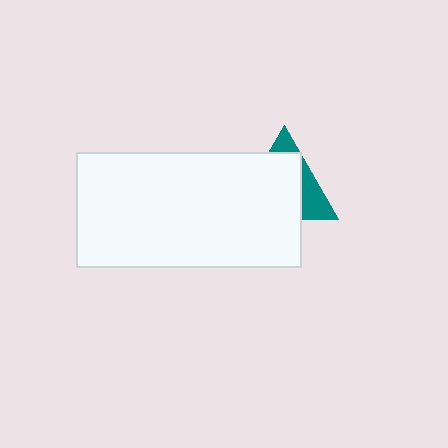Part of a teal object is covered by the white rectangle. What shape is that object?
It is a triangle.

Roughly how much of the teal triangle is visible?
A small part of it is visible (roughly 31%).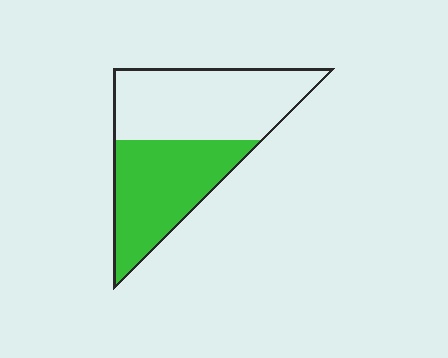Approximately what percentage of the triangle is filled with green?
Approximately 45%.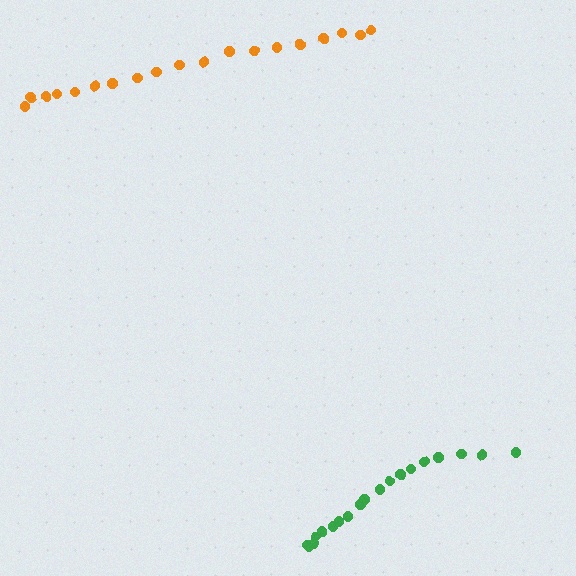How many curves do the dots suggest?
There are 2 distinct paths.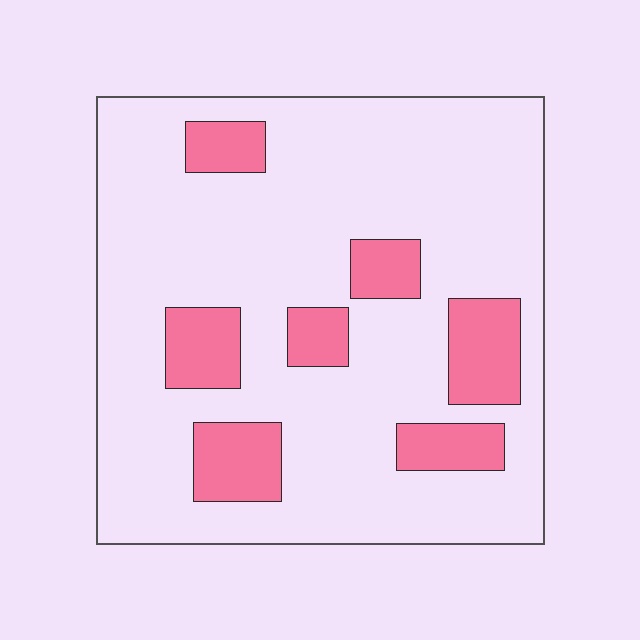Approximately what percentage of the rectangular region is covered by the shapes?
Approximately 20%.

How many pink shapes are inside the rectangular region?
7.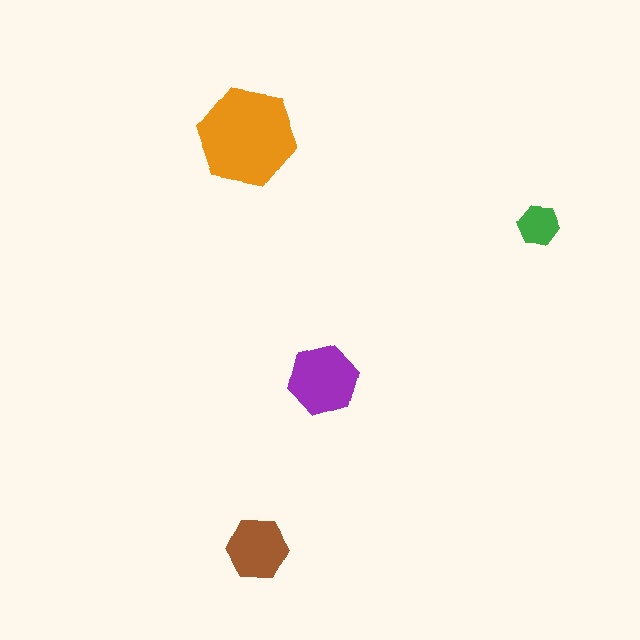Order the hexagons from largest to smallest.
the orange one, the purple one, the brown one, the green one.